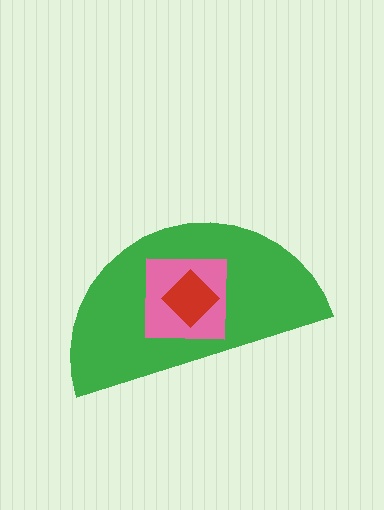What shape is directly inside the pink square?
The red diamond.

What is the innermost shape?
The red diamond.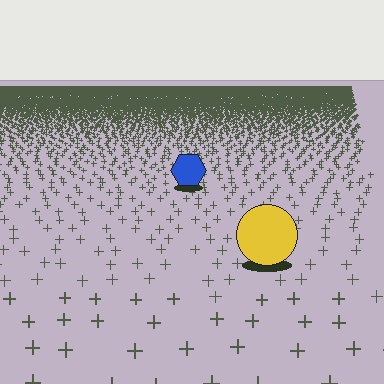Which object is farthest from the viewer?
The blue hexagon is farthest from the viewer. It appears smaller and the ground texture around it is denser.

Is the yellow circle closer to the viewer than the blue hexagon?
Yes. The yellow circle is closer — you can tell from the texture gradient: the ground texture is coarser near it.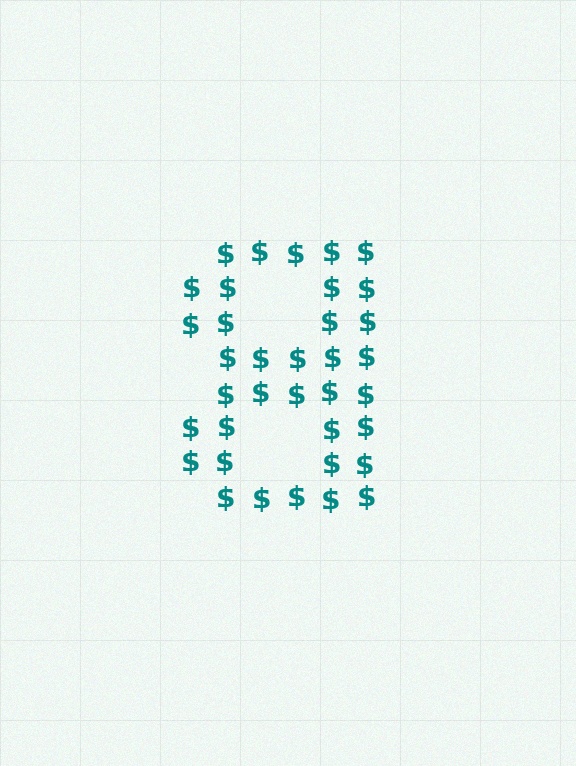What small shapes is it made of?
It is made of small dollar signs.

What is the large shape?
The large shape is the digit 8.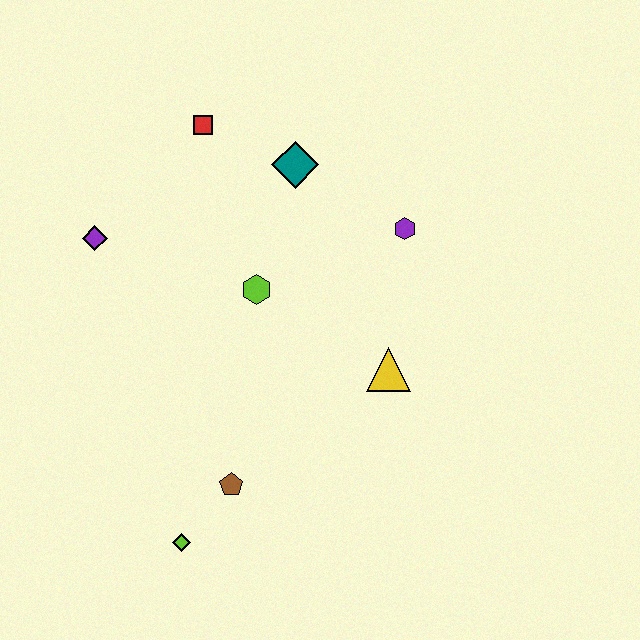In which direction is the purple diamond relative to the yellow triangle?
The purple diamond is to the left of the yellow triangle.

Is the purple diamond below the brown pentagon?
No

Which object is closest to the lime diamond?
The brown pentagon is closest to the lime diamond.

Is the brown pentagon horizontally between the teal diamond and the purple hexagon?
No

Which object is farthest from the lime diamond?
The red square is farthest from the lime diamond.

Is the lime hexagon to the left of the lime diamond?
No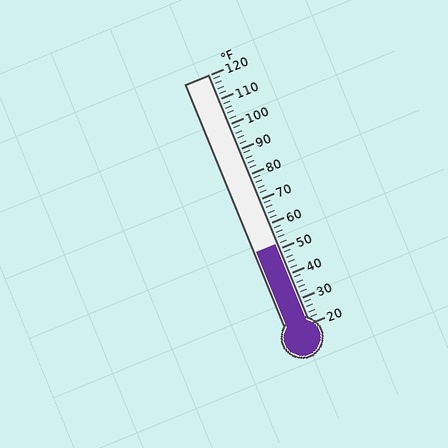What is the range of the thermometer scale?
The thermometer scale ranges from 20°F to 120°F.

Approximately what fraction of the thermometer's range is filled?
The thermometer is filled to approximately 30% of its range.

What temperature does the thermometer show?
The thermometer shows approximately 52°F.